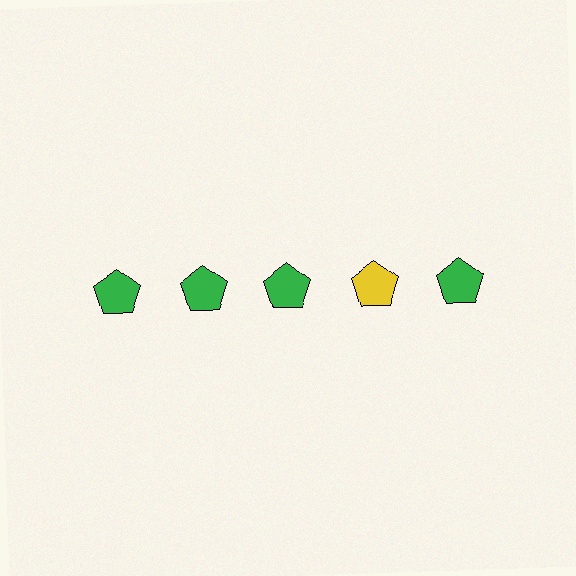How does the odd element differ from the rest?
It has a different color: yellow instead of green.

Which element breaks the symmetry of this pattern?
The yellow pentagon in the top row, second from right column breaks the symmetry. All other shapes are green pentagons.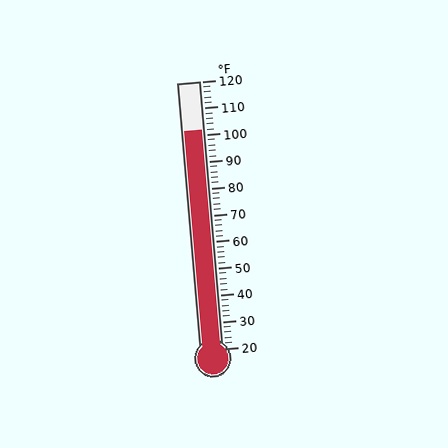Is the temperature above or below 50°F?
The temperature is above 50°F.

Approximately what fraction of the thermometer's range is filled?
The thermometer is filled to approximately 80% of its range.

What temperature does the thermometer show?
The thermometer shows approximately 102°F.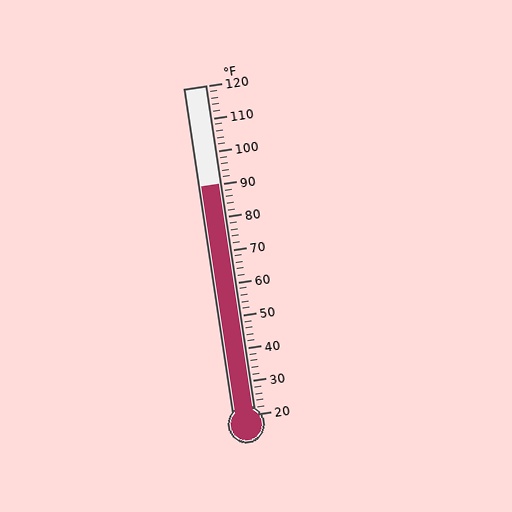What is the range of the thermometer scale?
The thermometer scale ranges from 20°F to 120°F.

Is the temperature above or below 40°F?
The temperature is above 40°F.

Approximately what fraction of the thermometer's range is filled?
The thermometer is filled to approximately 70% of its range.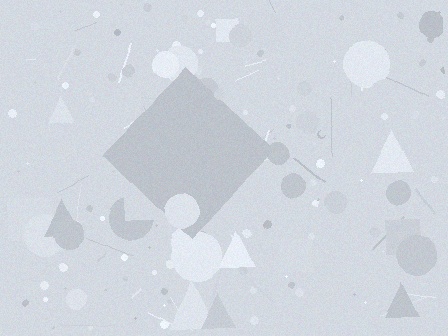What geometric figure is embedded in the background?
A diamond is embedded in the background.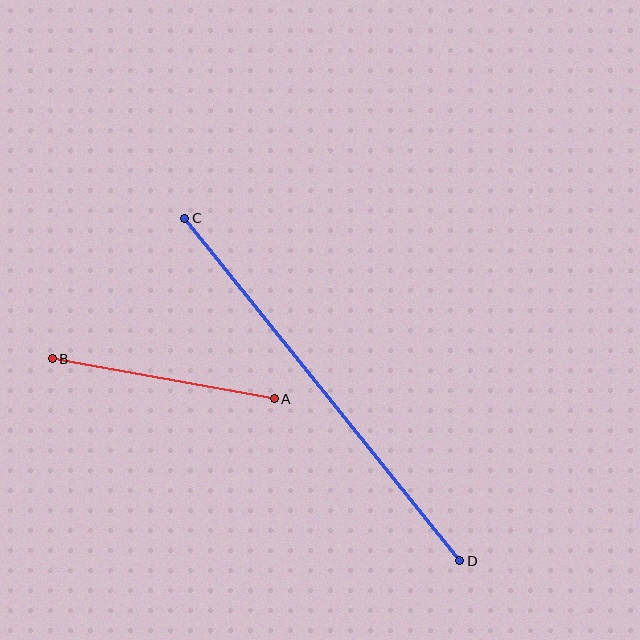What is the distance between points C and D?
The distance is approximately 439 pixels.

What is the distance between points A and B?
The distance is approximately 225 pixels.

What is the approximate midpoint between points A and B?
The midpoint is at approximately (163, 379) pixels.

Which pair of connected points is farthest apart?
Points C and D are farthest apart.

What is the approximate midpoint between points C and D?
The midpoint is at approximately (322, 390) pixels.